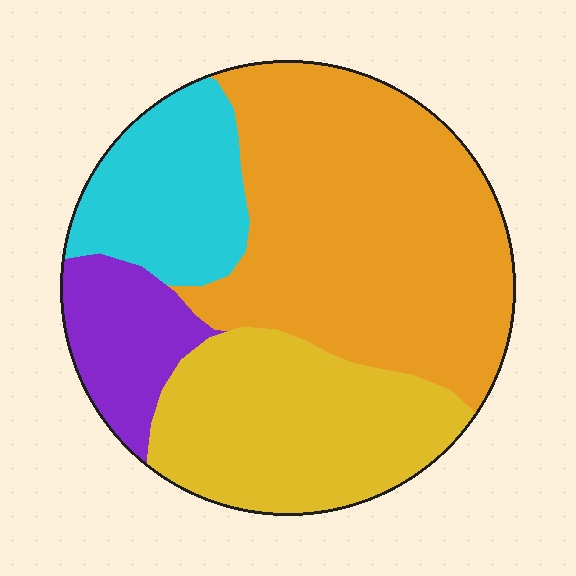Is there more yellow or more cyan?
Yellow.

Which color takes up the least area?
Purple, at roughly 10%.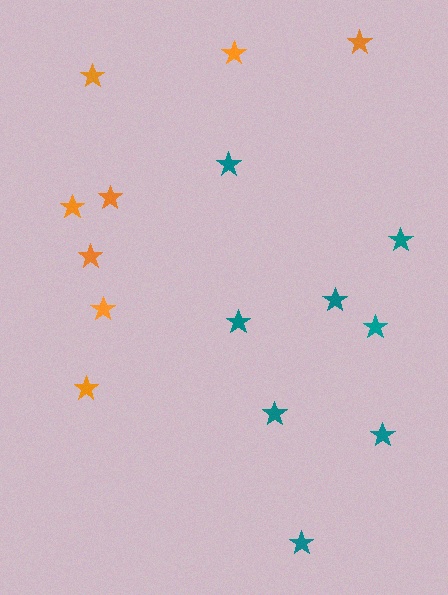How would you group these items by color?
There are 2 groups: one group of teal stars (8) and one group of orange stars (8).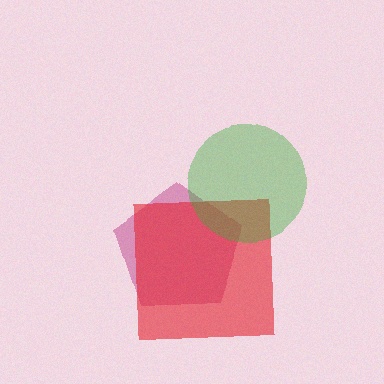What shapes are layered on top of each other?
The layered shapes are: a magenta pentagon, a red square, a green circle.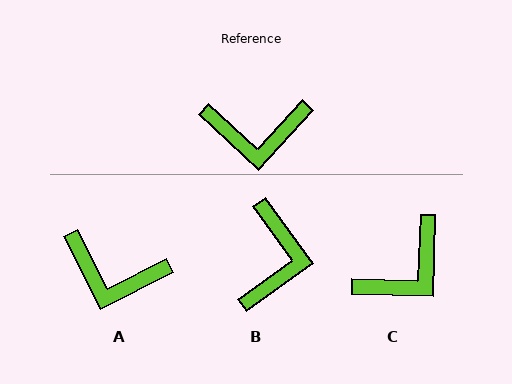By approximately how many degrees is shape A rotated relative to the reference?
Approximately 21 degrees clockwise.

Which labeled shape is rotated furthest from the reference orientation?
B, about 78 degrees away.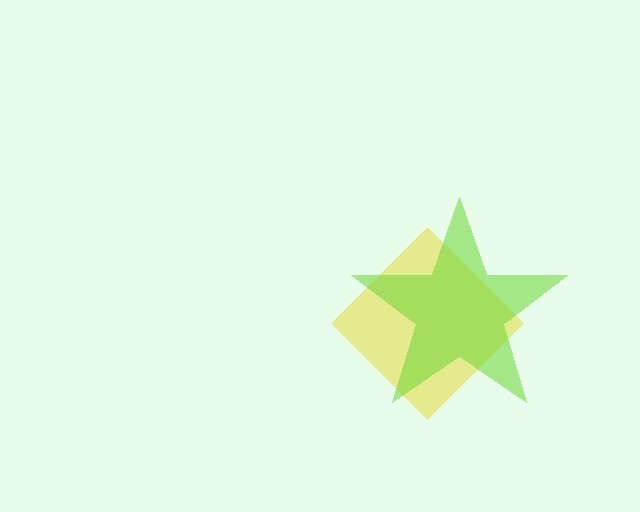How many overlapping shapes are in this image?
There are 2 overlapping shapes in the image.